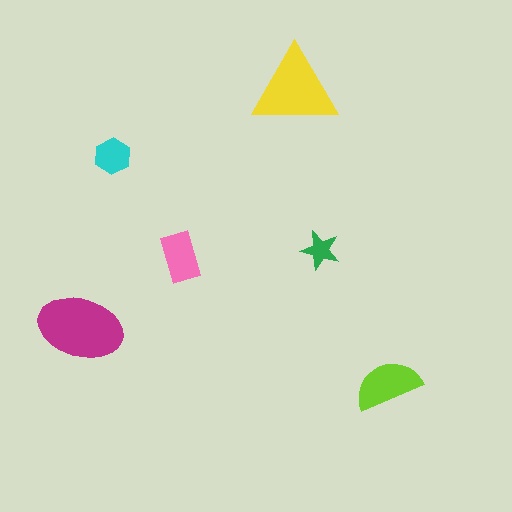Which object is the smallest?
The green star.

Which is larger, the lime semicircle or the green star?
The lime semicircle.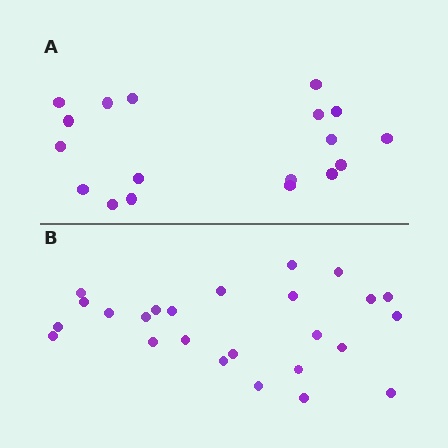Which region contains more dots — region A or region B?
Region B (the bottom region) has more dots.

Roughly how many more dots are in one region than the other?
Region B has roughly 8 or so more dots than region A.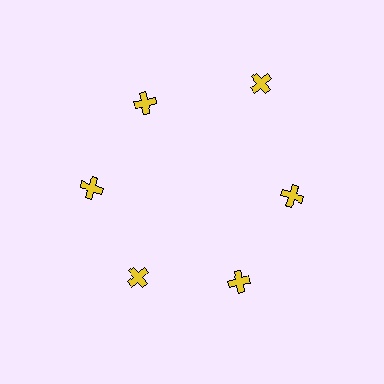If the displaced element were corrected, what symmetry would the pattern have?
It would have 6-fold rotational symmetry — the pattern would map onto itself every 60 degrees.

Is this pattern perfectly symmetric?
No. The 6 yellow crosses are arranged in a ring, but one element near the 1 o'clock position is pushed outward from the center, breaking the 6-fold rotational symmetry.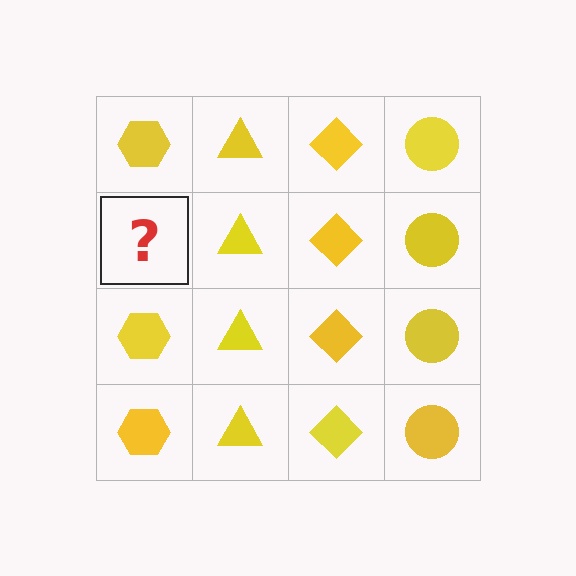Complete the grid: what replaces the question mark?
The question mark should be replaced with a yellow hexagon.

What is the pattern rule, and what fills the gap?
The rule is that each column has a consistent shape. The gap should be filled with a yellow hexagon.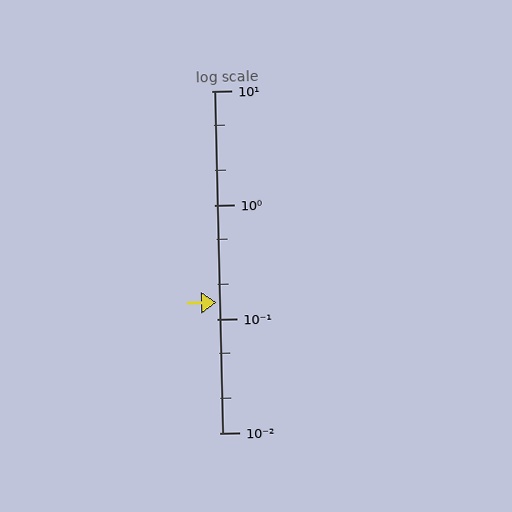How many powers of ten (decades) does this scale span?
The scale spans 3 decades, from 0.01 to 10.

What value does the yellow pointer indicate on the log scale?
The pointer indicates approximately 0.14.